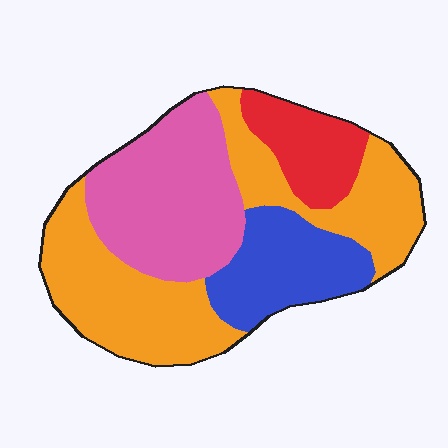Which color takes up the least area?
Red, at roughly 10%.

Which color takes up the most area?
Orange, at roughly 40%.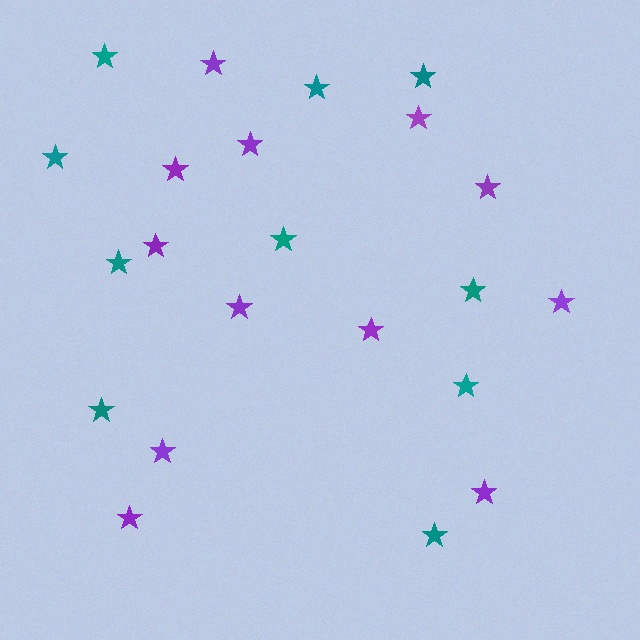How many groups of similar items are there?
There are 2 groups: one group of purple stars (12) and one group of teal stars (10).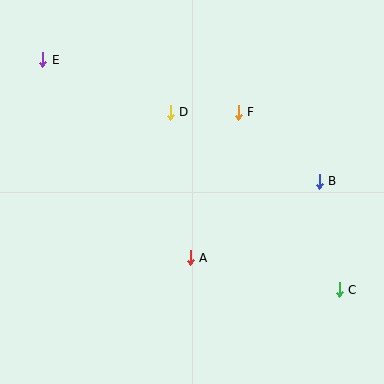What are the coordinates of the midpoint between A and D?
The midpoint between A and D is at (180, 185).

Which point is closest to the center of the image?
Point A at (190, 258) is closest to the center.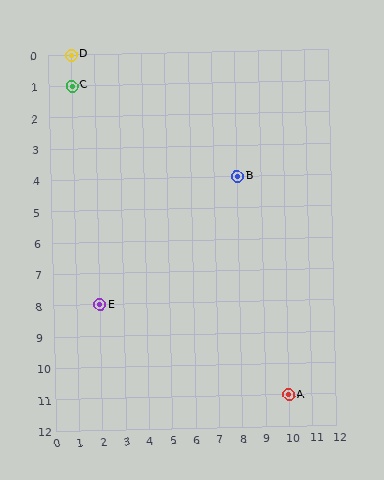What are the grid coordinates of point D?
Point D is at grid coordinates (1, 0).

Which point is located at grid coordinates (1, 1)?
Point C is at (1, 1).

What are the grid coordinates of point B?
Point B is at grid coordinates (8, 4).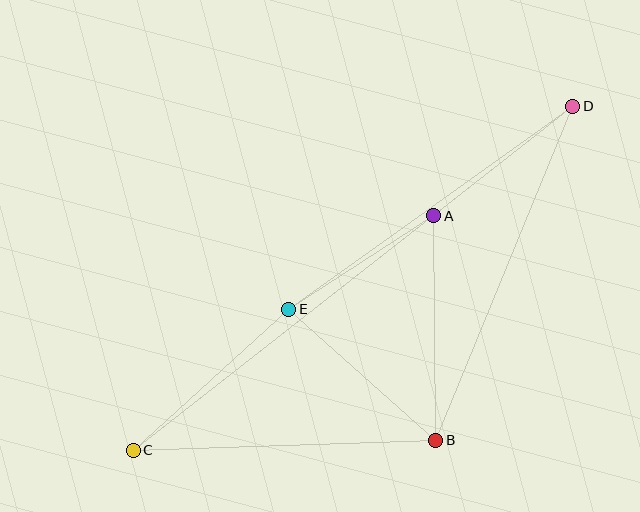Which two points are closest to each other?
Points A and E are closest to each other.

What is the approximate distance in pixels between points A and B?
The distance between A and B is approximately 224 pixels.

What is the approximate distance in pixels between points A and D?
The distance between A and D is approximately 177 pixels.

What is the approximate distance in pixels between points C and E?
The distance between C and E is approximately 210 pixels.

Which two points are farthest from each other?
Points C and D are farthest from each other.